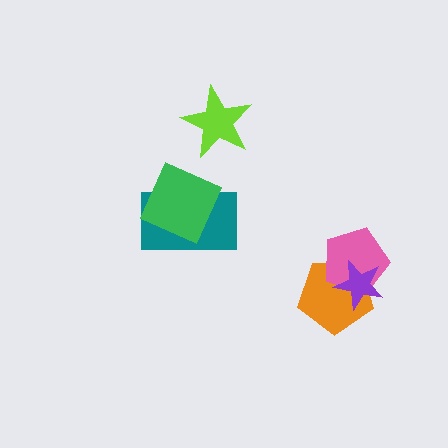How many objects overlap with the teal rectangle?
1 object overlaps with the teal rectangle.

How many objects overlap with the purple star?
2 objects overlap with the purple star.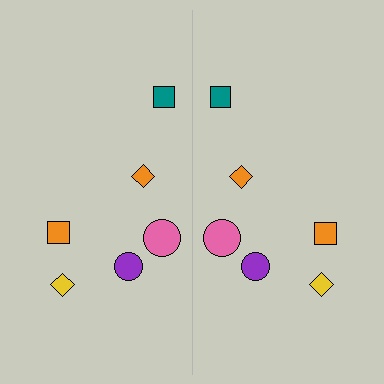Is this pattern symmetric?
Yes, this pattern has bilateral (reflection) symmetry.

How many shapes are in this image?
There are 12 shapes in this image.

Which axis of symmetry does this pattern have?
The pattern has a vertical axis of symmetry running through the center of the image.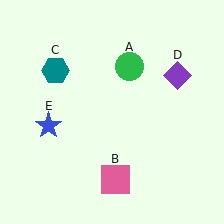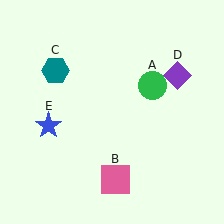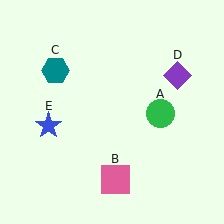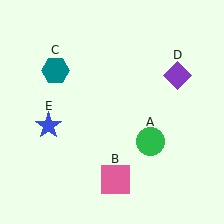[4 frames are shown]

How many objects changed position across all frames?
1 object changed position: green circle (object A).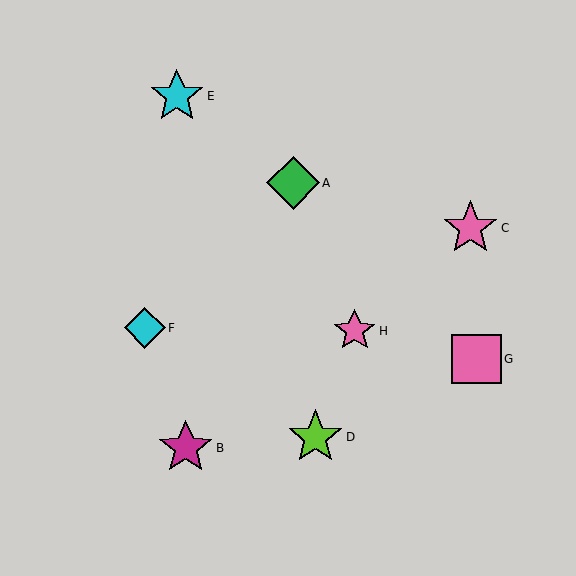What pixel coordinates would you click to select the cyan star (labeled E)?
Click at (177, 96) to select the cyan star E.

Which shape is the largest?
The lime star (labeled D) is the largest.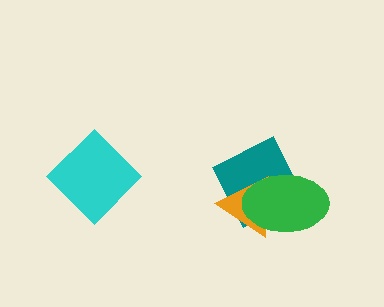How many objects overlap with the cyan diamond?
0 objects overlap with the cyan diamond.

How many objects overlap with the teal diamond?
2 objects overlap with the teal diamond.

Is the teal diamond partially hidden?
Yes, it is partially covered by another shape.